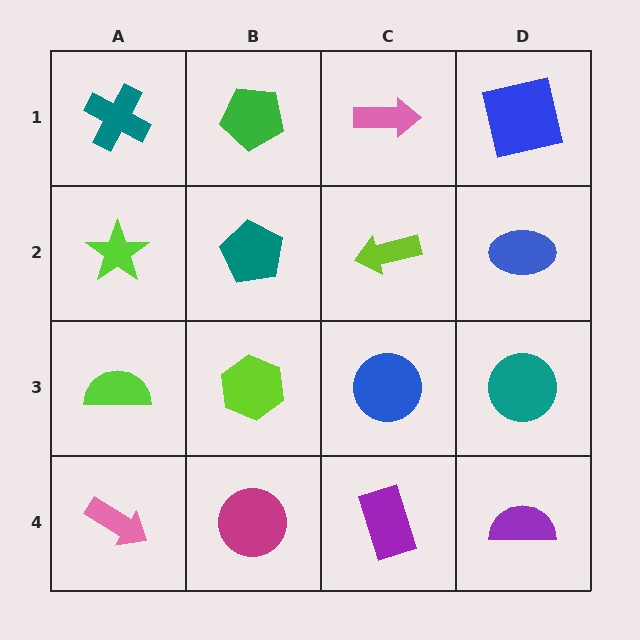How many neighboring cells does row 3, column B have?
4.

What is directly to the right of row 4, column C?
A purple semicircle.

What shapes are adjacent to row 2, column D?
A blue square (row 1, column D), a teal circle (row 3, column D), a lime arrow (row 2, column C).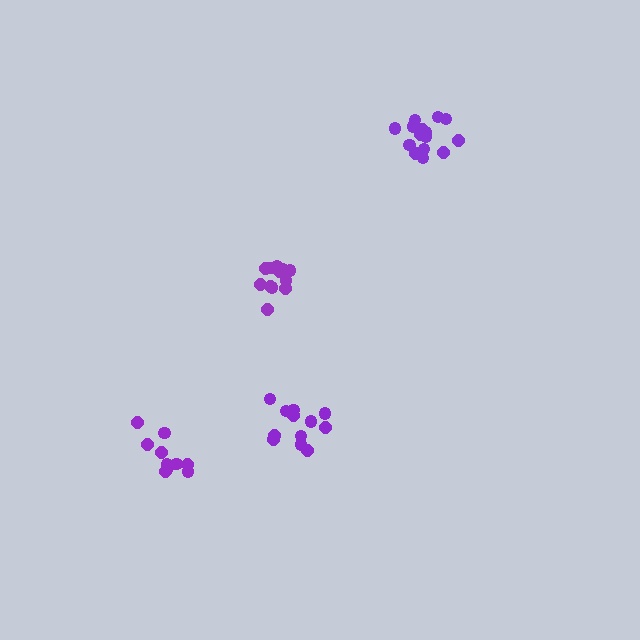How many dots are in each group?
Group 1: 16 dots, Group 2: 10 dots, Group 3: 12 dots, Group 4: 13 dots (51 total).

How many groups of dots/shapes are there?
There are 4 groups.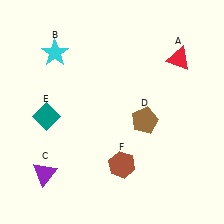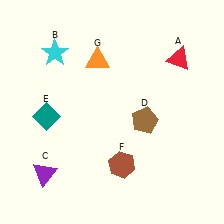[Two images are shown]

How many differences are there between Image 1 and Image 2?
There is 1 difference between the two images.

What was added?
An orange triangle (G) was added in Image 2.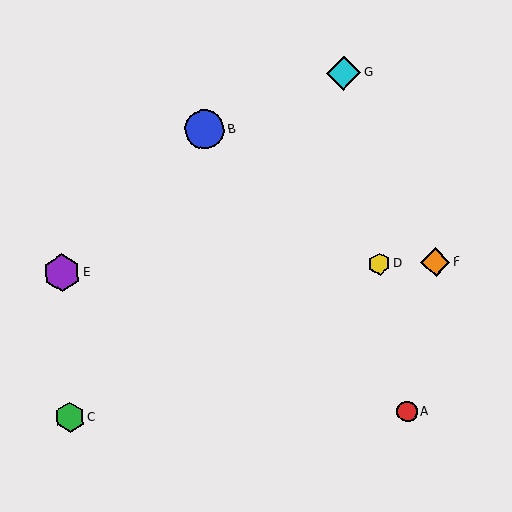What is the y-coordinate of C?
Object C is at y≈418.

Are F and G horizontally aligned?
No, F is at y≈262 and G is at y≈73.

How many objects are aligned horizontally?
3 objects (D, E, F) are aligned horizontally.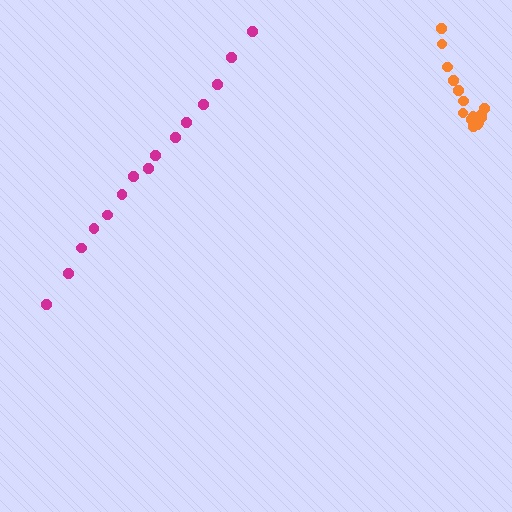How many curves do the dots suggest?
There are 2 distinct paths.